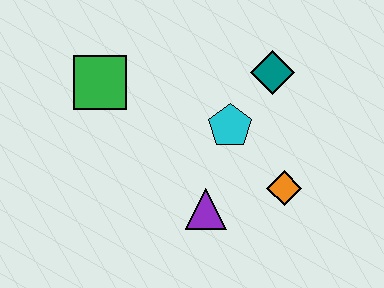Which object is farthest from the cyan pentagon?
The green square is farthest from the cyan pentagon.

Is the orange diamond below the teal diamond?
Yes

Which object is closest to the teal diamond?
The cyan pentagon is closest to the teal diamond.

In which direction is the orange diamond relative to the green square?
The orange diamond is to the right of the green square.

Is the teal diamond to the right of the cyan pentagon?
Yes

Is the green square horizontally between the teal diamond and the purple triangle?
No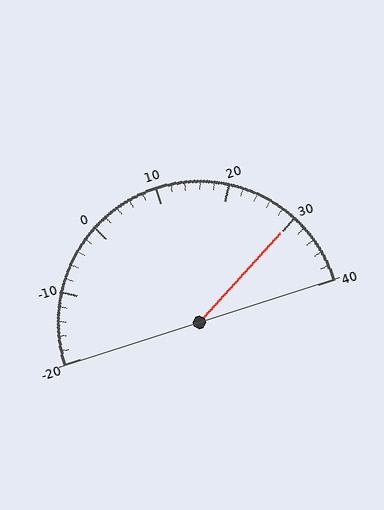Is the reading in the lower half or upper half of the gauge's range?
The reading is in the upper half of the range (-20 to 40).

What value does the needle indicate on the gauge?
The needle indicates approximately 30.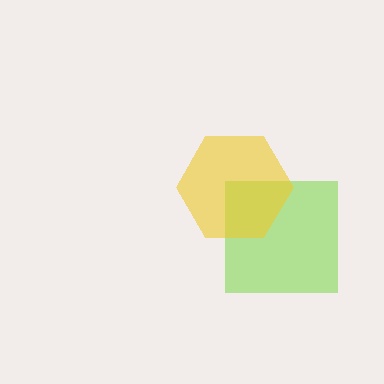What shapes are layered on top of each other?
The layered shapes are: a lime square, a yellow hexagon.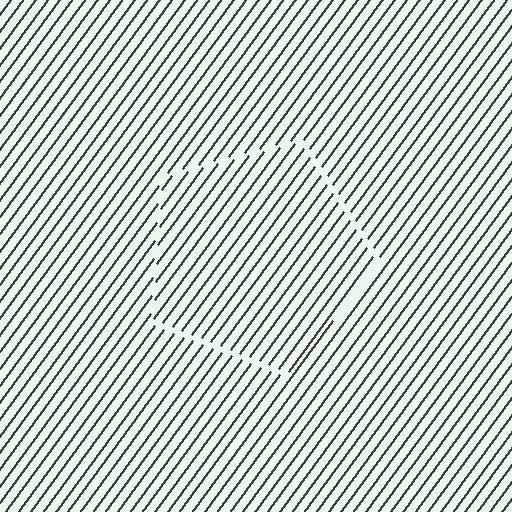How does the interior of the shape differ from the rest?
The interior of the shape contains the same grating, shifted by half a period — the contour is defined by the phase discontinuity where line-ends from the inner and outer gratings abut.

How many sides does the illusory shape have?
5 sides — the line-ends trace a pentagon.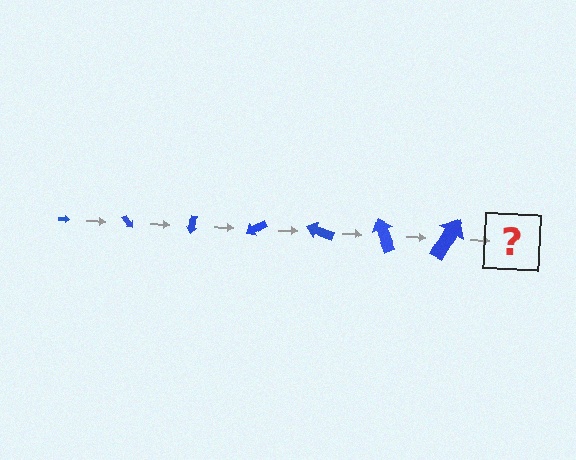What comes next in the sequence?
The next element should be an arrow, larger than the previous one and rotated 350 degrees from the start.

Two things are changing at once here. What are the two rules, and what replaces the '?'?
The two rules are that the arrow grows larger each step and it rotates 50 degrees each step. The '?' should be an arrow, larger than the previous one and rotated 350 degrees from the start.